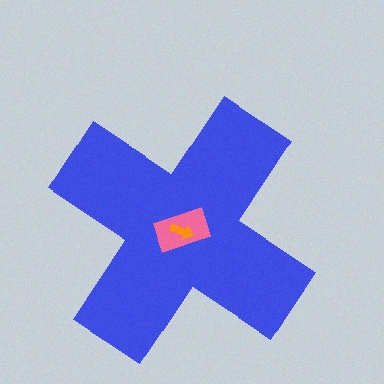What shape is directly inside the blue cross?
The pink rectangle.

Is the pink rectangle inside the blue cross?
Yes.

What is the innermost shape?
The orange arrow.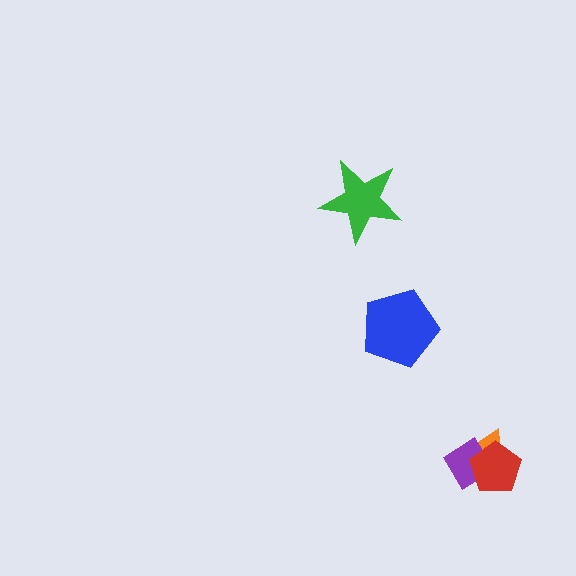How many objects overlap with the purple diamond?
2 objects overlap with the purple diamond.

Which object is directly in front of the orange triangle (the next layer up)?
The purple diamond is directly in front of the orange triangle.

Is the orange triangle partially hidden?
Yes, it is partially covered by another shape.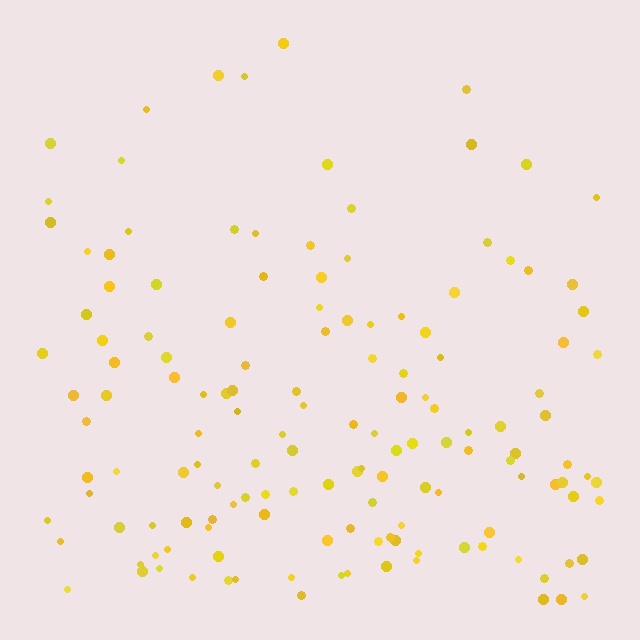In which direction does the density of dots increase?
From top to bottom, with the bottom side densest.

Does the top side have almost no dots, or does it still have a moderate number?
Still a moderate number, just noticeably fewer than the bottom.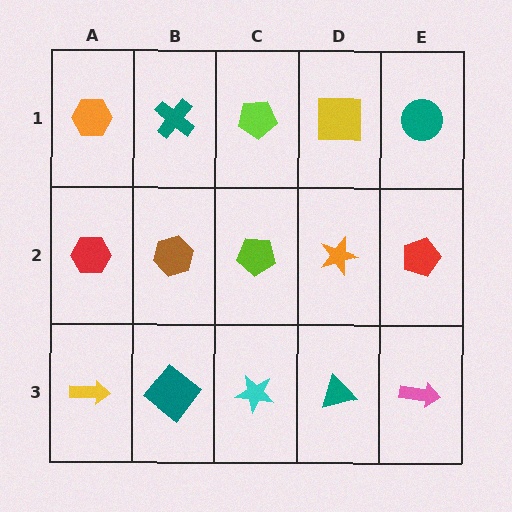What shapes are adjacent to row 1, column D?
An orange star (row 2, column D), a lime pentagon (row 1, column C), a teal circle (row 1, column E).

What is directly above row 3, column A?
A red hexagon.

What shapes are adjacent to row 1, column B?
A brown hexagon (row 2, column B), an orange hexagon (row 1, column A), a lime pentagon (row 1, column C).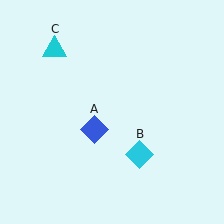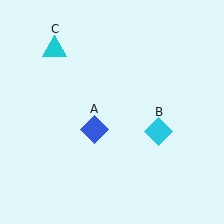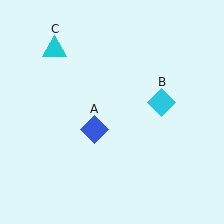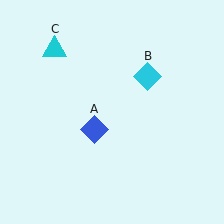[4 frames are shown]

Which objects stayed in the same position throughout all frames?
Blue diamond (object A) and cyan triangle (object C) remained stationary.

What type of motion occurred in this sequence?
The cyan diamond (object B) rotated counterclockwise around the center of the scene.